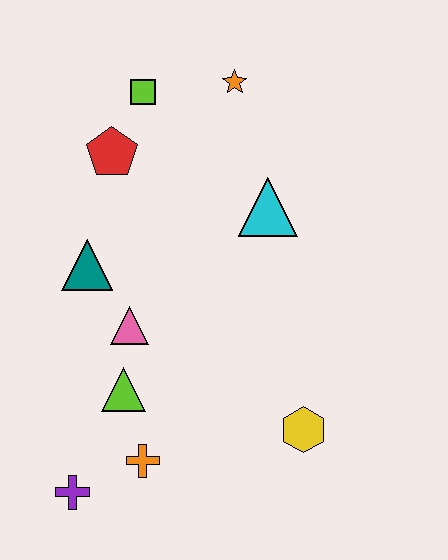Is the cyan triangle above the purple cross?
Yes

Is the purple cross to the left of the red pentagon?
Yes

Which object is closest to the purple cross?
The orange cross is closest to the purple cross.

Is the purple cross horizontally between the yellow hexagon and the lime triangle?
No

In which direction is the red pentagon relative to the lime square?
The red pentagon is below the lime square.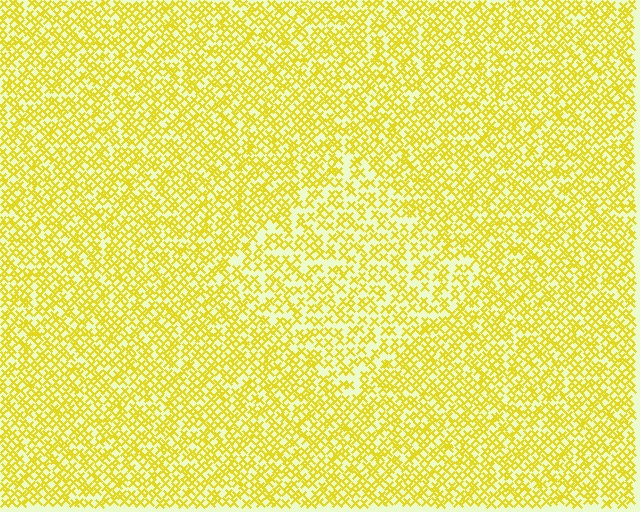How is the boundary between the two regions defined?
The boundary is defined by a change in element density (approximately 1.5x ratio). All elements are the same color, size, and shape.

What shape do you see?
I see a diamond.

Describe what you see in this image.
The image contains small yellow elements arranged at two different densities. A diamond-shaped region is visible where the elements are less densely packed than the surrounding area.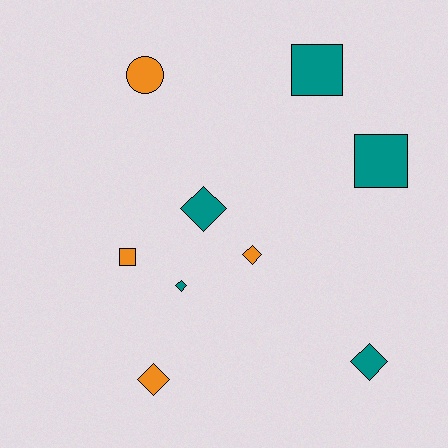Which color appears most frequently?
Teal, with 5 objects.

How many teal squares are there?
There are 2 teal squares.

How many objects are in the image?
There are 9 objects.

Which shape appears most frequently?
Diamond, with 5 objects.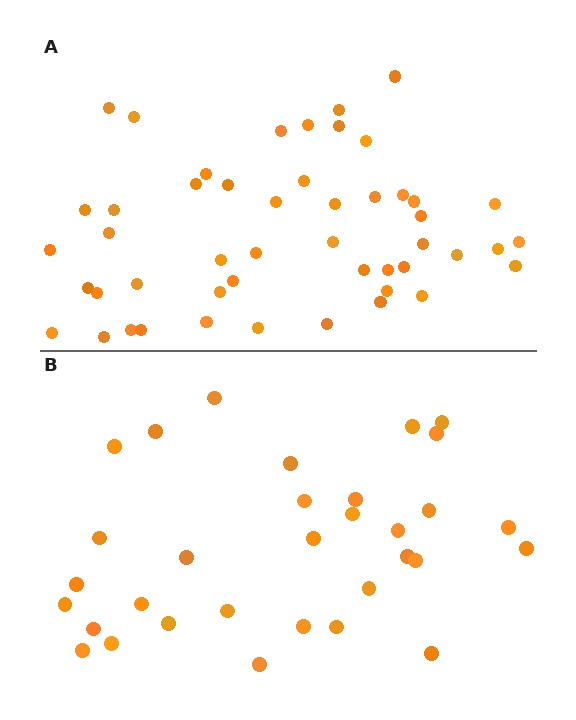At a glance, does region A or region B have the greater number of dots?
Region A (the top region) has more dots.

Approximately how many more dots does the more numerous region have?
Region A has approximately 15 more dots than region B.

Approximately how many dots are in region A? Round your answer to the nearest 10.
About 50 dots. (The exact count is 49, which rounds to 50.)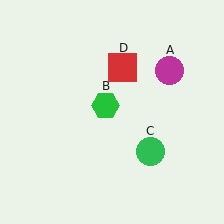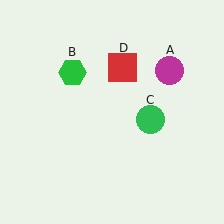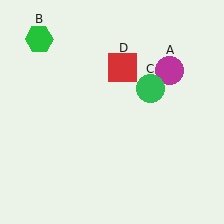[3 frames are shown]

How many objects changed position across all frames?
2 objects changed position: green hexagon (object B), green circle (object C).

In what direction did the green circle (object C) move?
The green circle (object C) moved up.